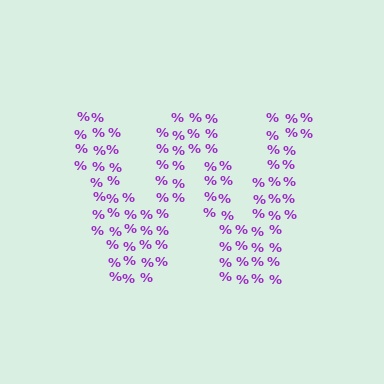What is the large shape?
The large shape is the letter W.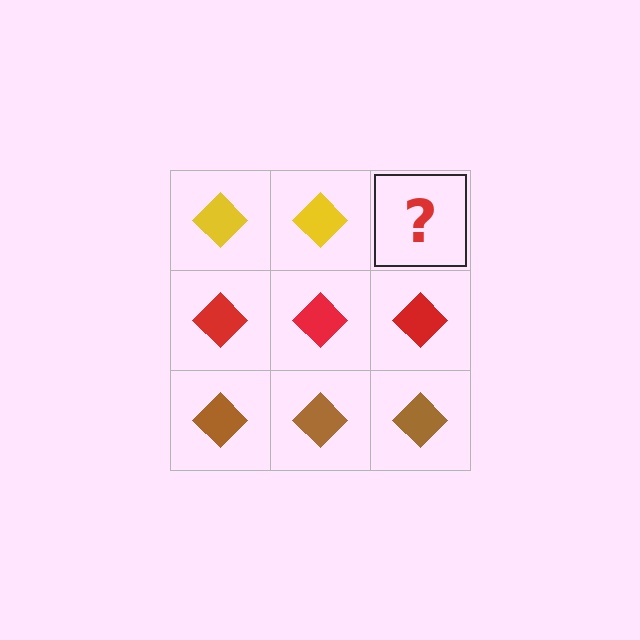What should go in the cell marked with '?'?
The missing cell should contain a yellow diamond.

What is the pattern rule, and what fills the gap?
The rule is that each row has a consistent color. The gap should be filled with a yellow diamond.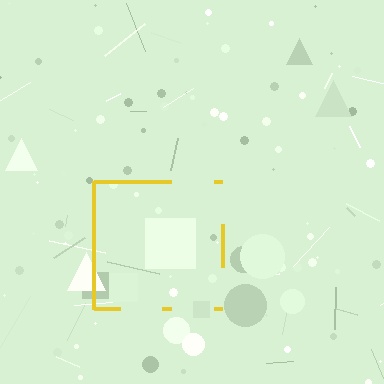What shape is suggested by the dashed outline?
The dashed outline suggests a square.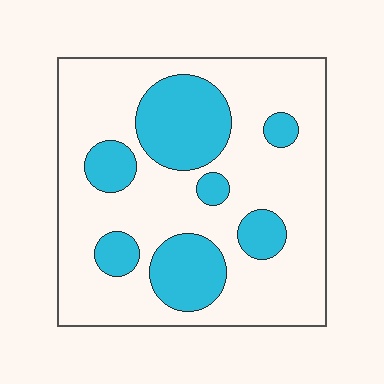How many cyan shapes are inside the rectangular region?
7.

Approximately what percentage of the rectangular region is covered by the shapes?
Approximately 25%.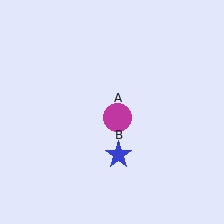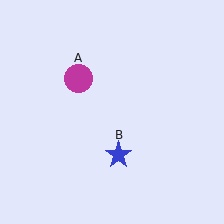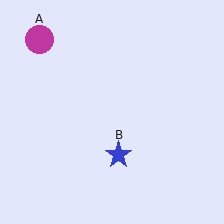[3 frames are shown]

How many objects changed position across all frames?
1 object changed position: magenta circle (object A).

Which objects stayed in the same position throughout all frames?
Blue star (object B) remained stationary.